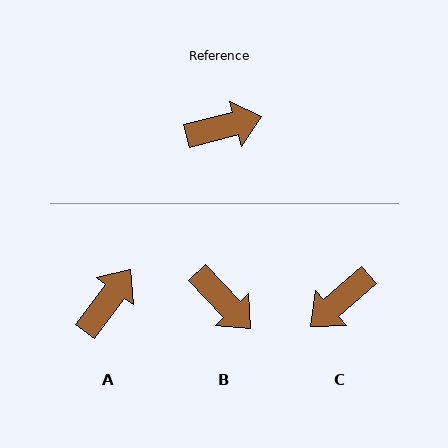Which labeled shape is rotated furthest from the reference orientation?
C, about 153 degrees away.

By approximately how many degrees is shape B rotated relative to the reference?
Approximately 61 degrees clockwise.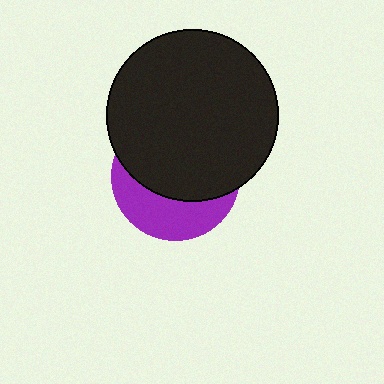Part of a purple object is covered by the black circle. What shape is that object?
It is a circle.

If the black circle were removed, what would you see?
You would see the complete purple circle.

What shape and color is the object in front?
The object in front is a black circle.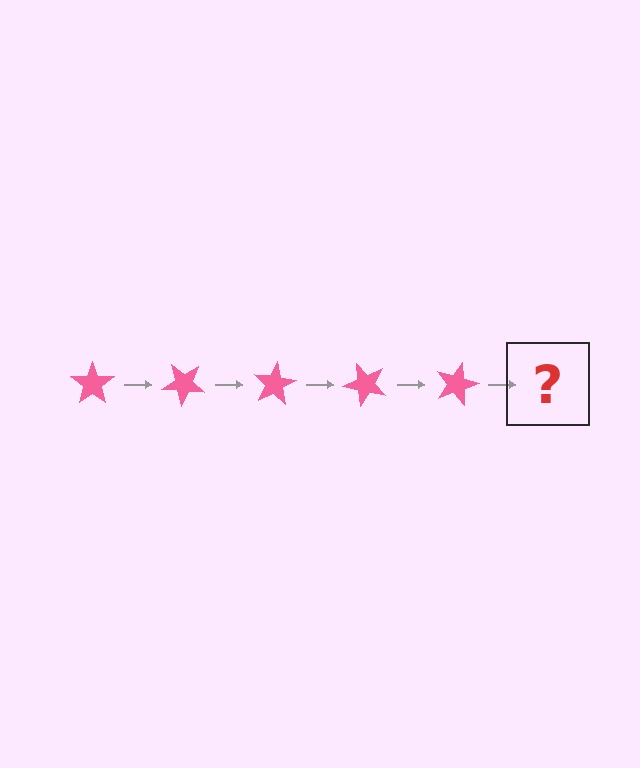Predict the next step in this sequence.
The next step is a pink star rotated 200 degrees.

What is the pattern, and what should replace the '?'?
The pattern is that the star rotates 40 degrees each step. The '?' should be a pink star rotated 200 degrees.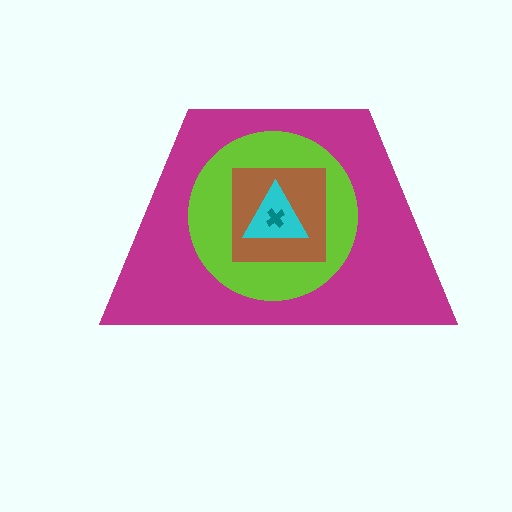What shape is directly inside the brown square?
The cyan triangle.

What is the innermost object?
The teal cross.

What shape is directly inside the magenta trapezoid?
The lime circle.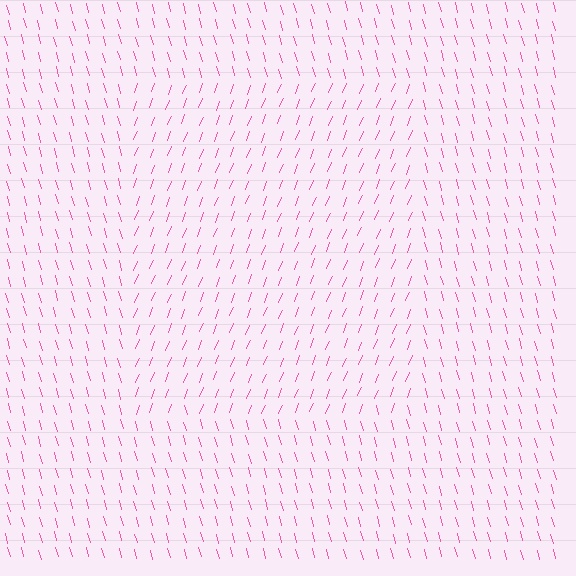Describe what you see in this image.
The image is filled with small pink line segments. A rectangle region in the image has lines oriented differently from the surrounding lines, creating a visible texture boundary.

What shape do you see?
I see a rectangle.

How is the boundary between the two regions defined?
The boundary is defined purely by a change in line orientation (approximately 37 degrees difference). All lines are the same color and thickness.